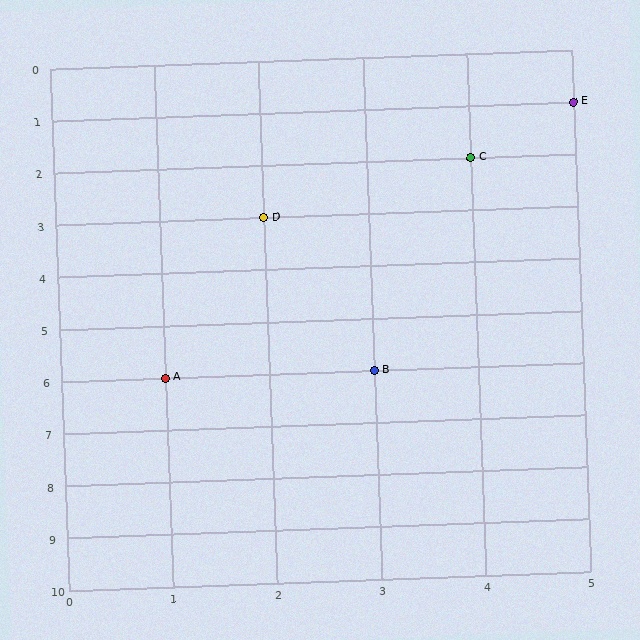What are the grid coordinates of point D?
Point D is at grid coordinates (2, 3).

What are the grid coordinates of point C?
Point C is at grid coordinates (4, 2).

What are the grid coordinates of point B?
Point B is at grid coordinates (3, 6).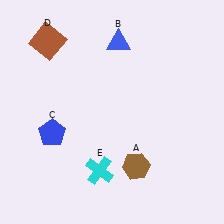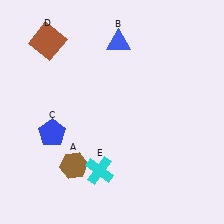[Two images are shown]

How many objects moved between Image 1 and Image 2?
1 object moved between the two images.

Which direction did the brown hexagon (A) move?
The brown hexagon (A) moved left.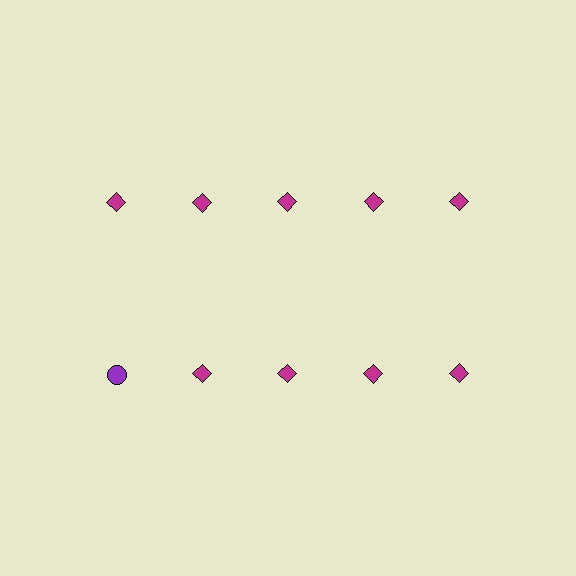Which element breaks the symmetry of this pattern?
The purple circle in the second row, leftmost column breaks the symmetry. All other shapes are magenta diamonds.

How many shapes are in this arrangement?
There are 10 shapes arranged in a grid pattern.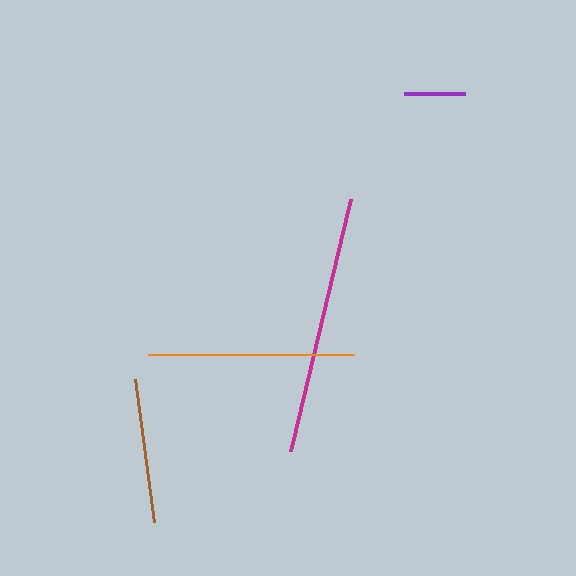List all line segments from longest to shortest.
From longest to shortest: magenta, orange, brown, purple.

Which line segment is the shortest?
The purple line is the shortest at approximately 62 pixels.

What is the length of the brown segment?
The brown segment is approximately 143 pixels long.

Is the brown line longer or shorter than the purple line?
The brown line is longer than the purple line.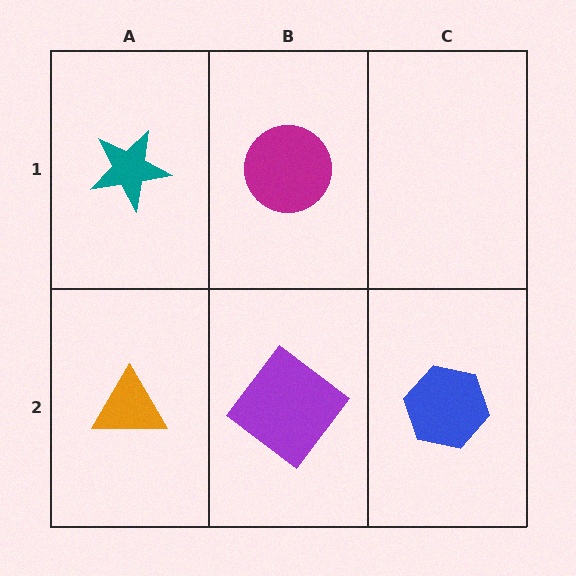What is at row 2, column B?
A purple diamond.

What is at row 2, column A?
An orange triangle.